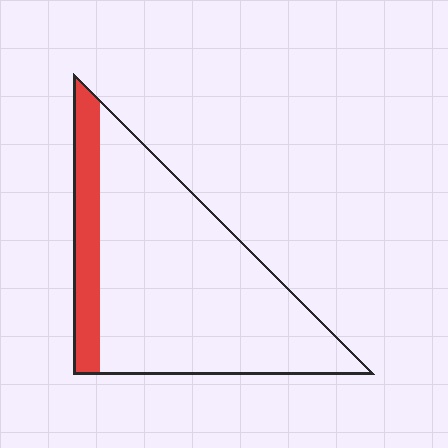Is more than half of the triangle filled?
No.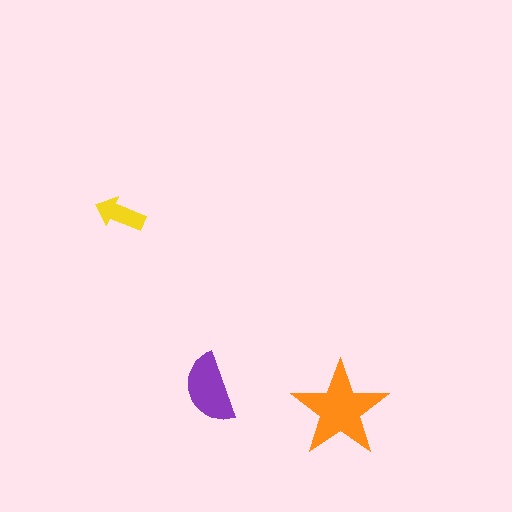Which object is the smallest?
The yellow arrow.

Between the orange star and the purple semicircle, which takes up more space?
The orange star.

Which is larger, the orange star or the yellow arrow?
The orange star.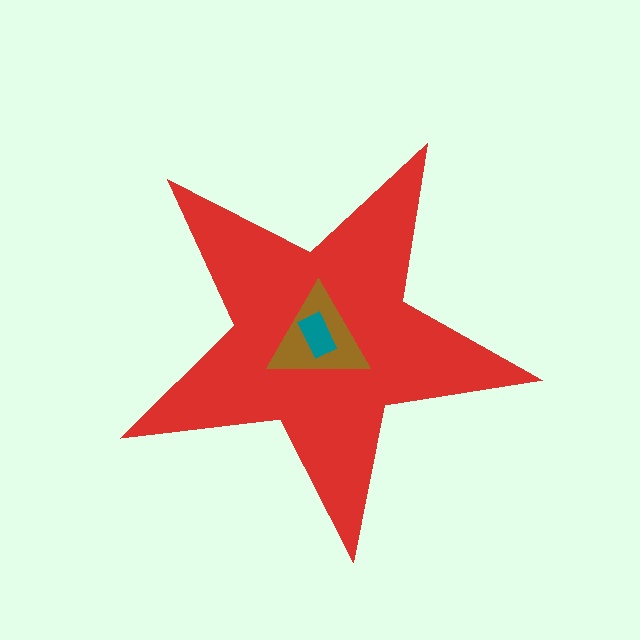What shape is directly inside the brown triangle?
The teal rectangle.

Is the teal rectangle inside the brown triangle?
Yes.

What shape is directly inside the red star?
The brown triangle.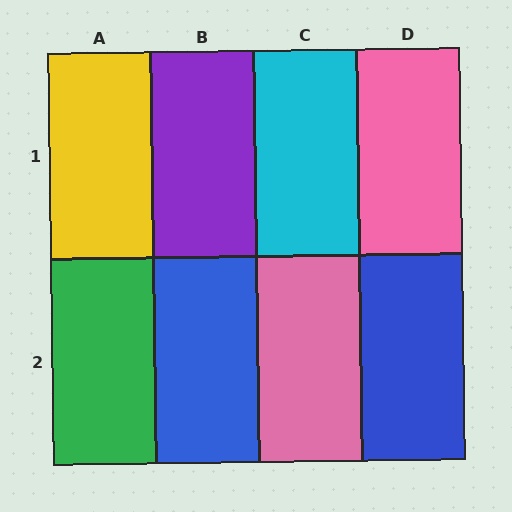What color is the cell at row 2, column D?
Blue.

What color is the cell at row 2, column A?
Green.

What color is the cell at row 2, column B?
Blue.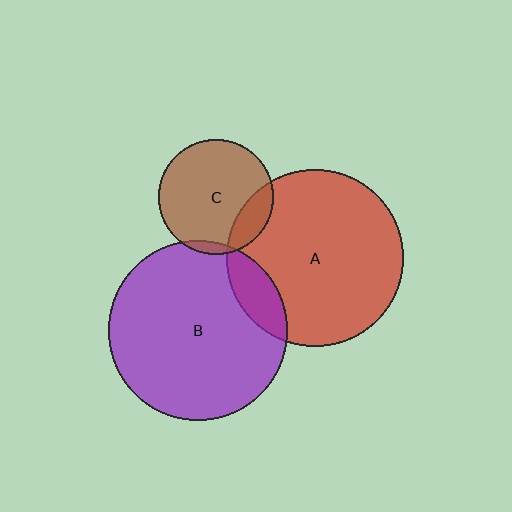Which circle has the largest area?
Circle B (purple).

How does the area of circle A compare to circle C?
Approximately 2.4 times.